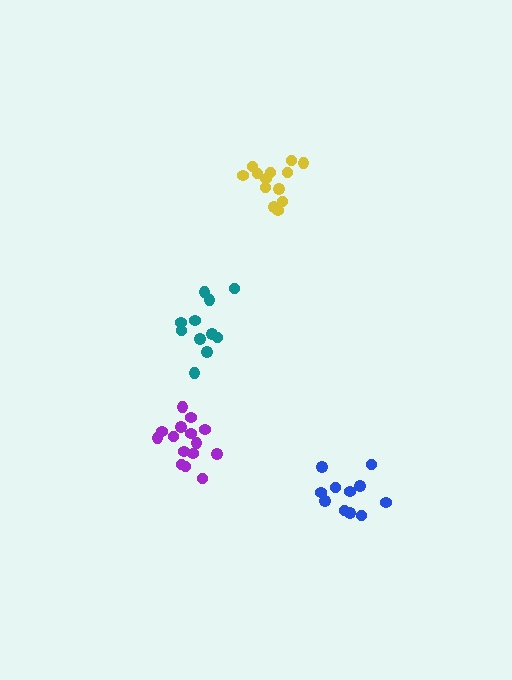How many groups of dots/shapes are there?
There are 4 groups.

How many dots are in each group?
Group 1: 11 dots, Group 2: 13 dots, Group 3: 15 dots, Group 4: 11 dots (50 total).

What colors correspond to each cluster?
The clusters are colored: teal, yellow, purple, blue.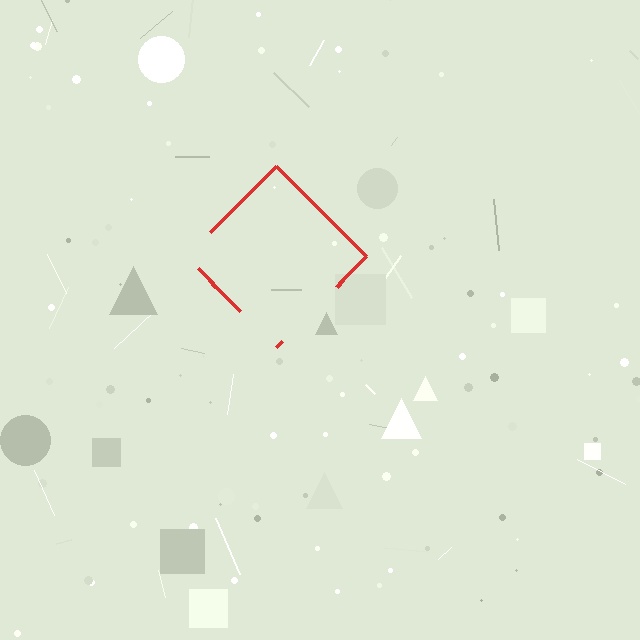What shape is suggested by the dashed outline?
The dashed outline suggests a diamond.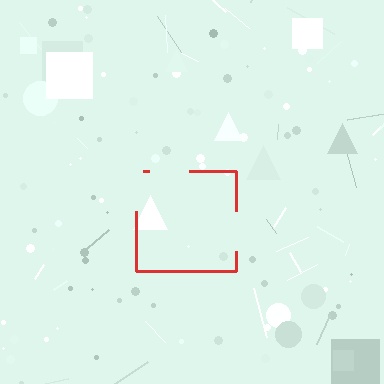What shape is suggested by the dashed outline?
The dashed outline suggests a square.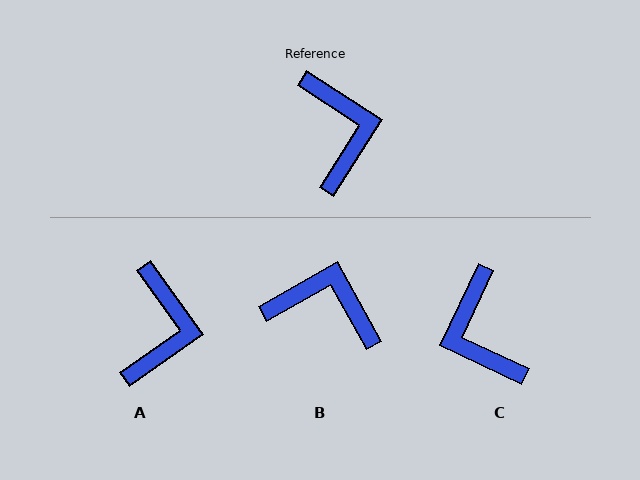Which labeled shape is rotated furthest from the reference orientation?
C, about 173 degrees away.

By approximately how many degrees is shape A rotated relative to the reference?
Approximately 22 degrees clockwise.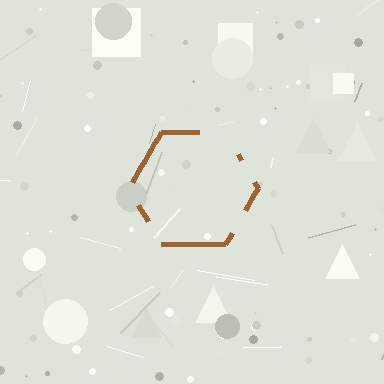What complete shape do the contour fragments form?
The contour fragments form a hexagon.